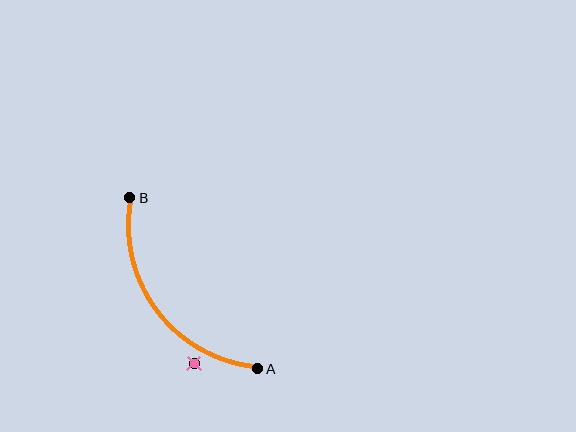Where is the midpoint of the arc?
The arc midpoint is the point on the curve farthest from the straight line joining A and B. It sits below and to the left of that line.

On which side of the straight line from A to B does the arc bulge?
The arc bulges below and to the left of the straight line connecting A and B.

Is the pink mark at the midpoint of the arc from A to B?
No — the pink mark does not lie on the arc at all. It sits slightly outside the curve.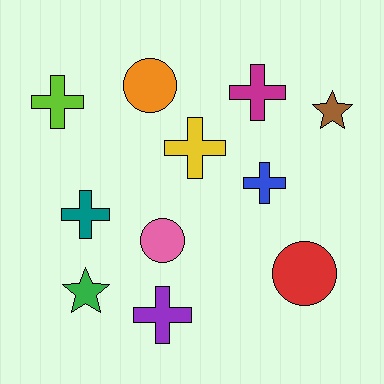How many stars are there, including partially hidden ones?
There are 2 stars.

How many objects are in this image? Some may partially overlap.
There are 11 objects.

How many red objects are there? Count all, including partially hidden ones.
There is 1 red object.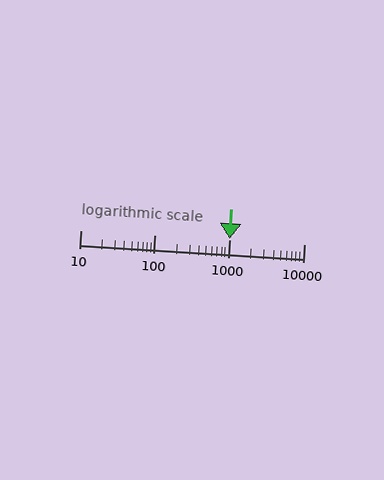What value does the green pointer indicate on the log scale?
The pointer indicates approximately 1000.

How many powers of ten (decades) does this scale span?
The scale spans 3 decades, from 10 to 10000.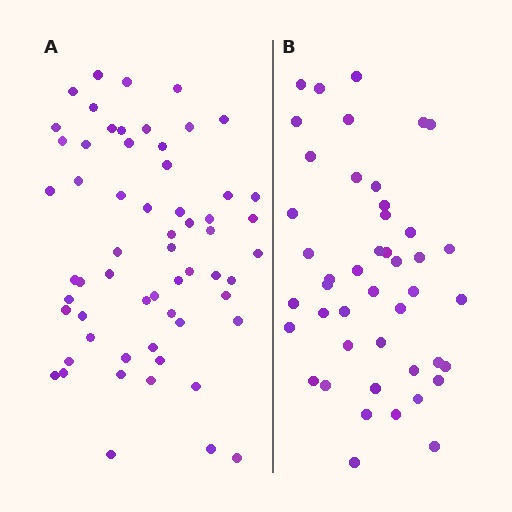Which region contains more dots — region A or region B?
Region A (the left region) has more dots.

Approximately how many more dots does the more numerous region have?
Region A has approximately 15 more dots than region B.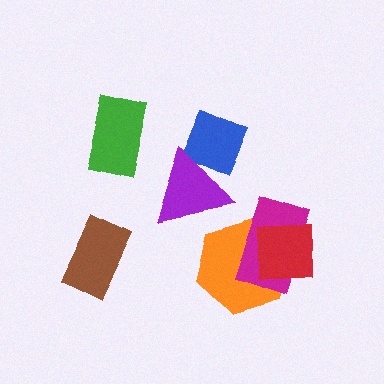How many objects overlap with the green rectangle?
0 objects overlap with the green rectangle.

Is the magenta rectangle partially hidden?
Yes, it is partially covered by another shape.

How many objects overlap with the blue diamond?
1 object overlaps with the blue diamond.